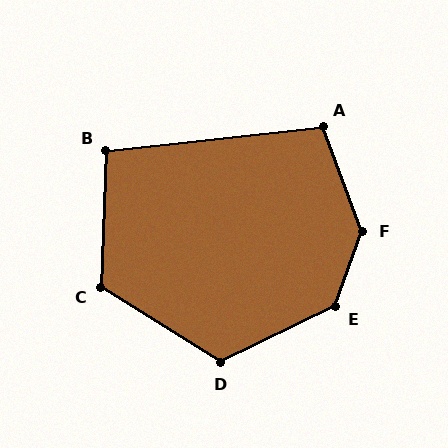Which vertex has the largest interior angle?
F, at approximately 140 degrees.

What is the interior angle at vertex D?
Approximately 122 degrees (obtuse).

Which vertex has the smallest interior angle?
B, at approximately 99 degrees.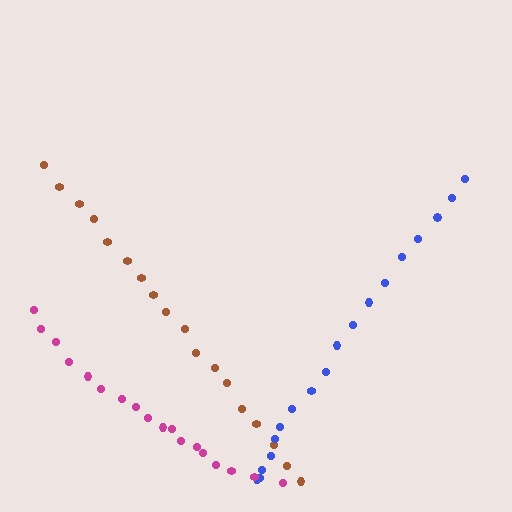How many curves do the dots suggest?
There are 3 distinct paths.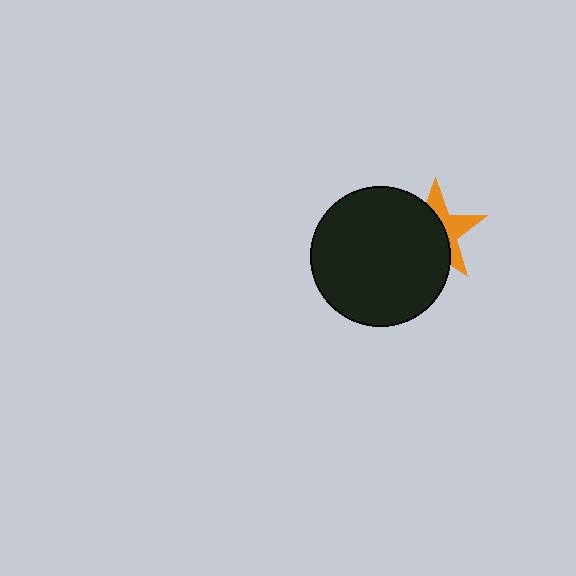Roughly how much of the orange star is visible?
A small part of it is visible (roughly 40%).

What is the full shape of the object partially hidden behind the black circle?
The partially hidden object is an orange star.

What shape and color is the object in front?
The object in front is a black circle.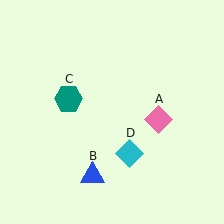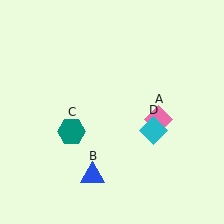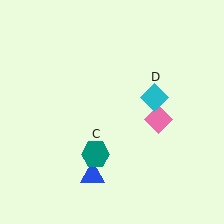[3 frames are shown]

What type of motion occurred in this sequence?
The teal hexagon (object C), cyan diamond (object D) rotated counterclockwise around the center of the scene.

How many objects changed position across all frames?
2 objects changed position: teal hexagon (object C), cyan diamond (object D).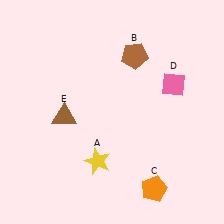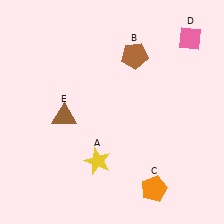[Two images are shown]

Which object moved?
The pink diamond (D) moved up.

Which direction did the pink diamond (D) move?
The pink diamond (D) moved up.